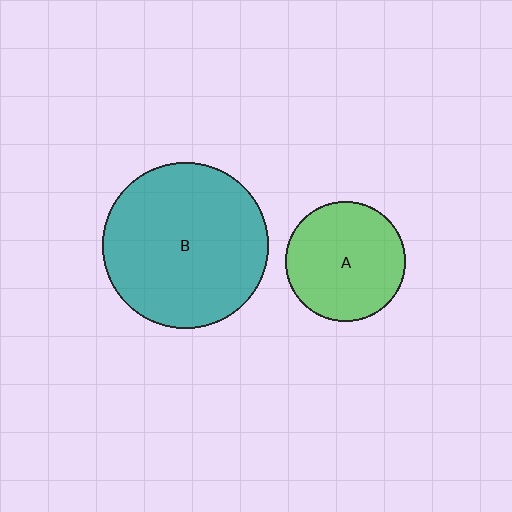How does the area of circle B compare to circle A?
Approximately 1.9 times.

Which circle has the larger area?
Circle B (teal).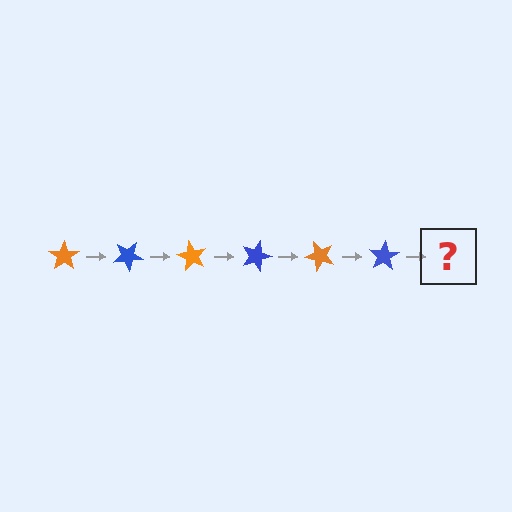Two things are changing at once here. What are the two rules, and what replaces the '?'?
The two rules are that it rotates 30 degrees each step and the color cycles through orange and blue. The '?' should be an orange star, rotated 180 degrees from the start.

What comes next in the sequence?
The next element should be an orange star, rotated 180 degrees from the start.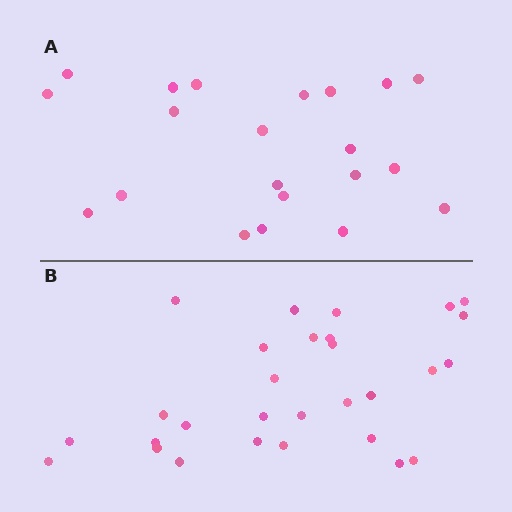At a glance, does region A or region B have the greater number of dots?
Region B (the bottom region) has more dots.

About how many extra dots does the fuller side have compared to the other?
Region B has roughly 8 or so more dots than region A.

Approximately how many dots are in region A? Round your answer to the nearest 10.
About 20 dots. (The exact count is 21, which rounds to 20.)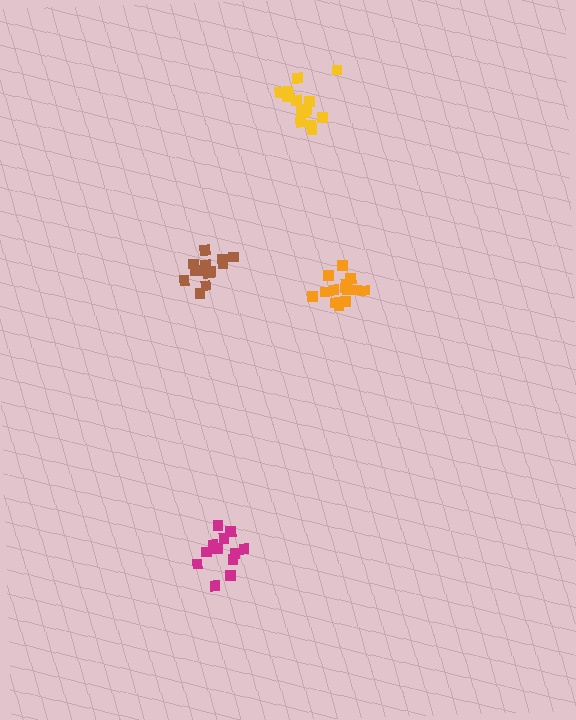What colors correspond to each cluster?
The clusters are colored: magenta, brown, orange, yellow.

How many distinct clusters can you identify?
There are 4 distinct clusters.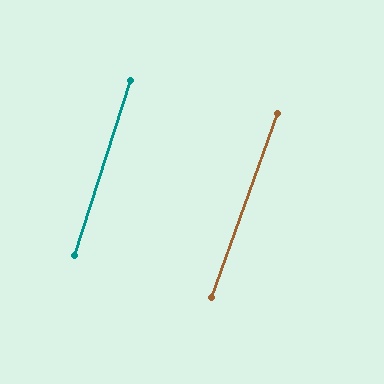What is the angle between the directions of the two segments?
Approximately 2 degrees.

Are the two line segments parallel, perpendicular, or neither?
Parallel — their directions differ by only 1.7°.